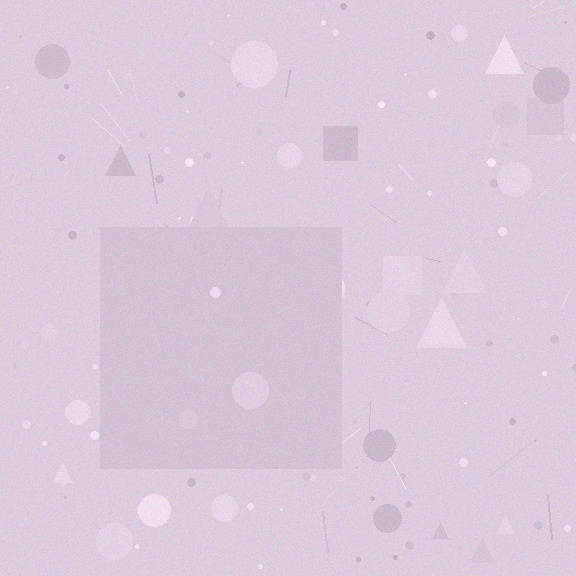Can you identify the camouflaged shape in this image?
The camouflaged shape is a square.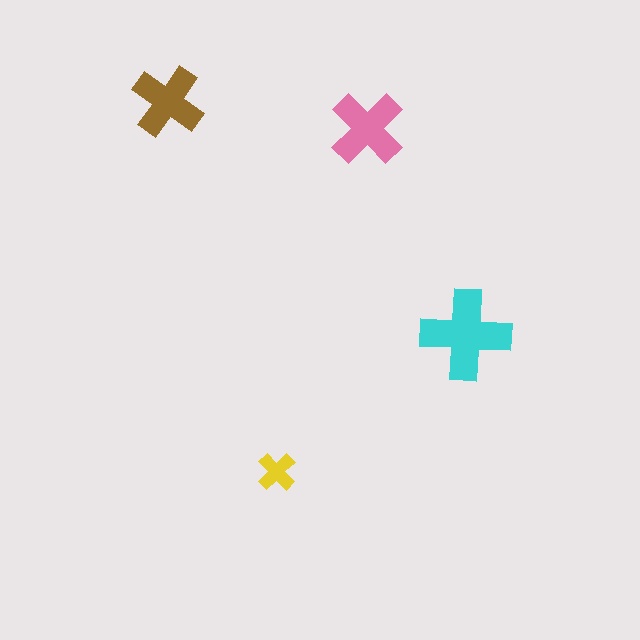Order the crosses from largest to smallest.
the cyan one, the pink one, the brown one, the yellow one.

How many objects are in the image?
There are 4 objects in the image.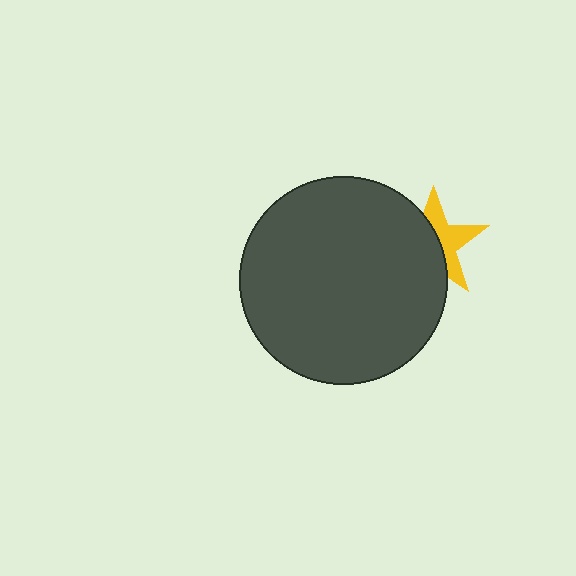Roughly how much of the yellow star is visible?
About half of it is visible (roughly 46%).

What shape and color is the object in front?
The object in front is a dark gray circle.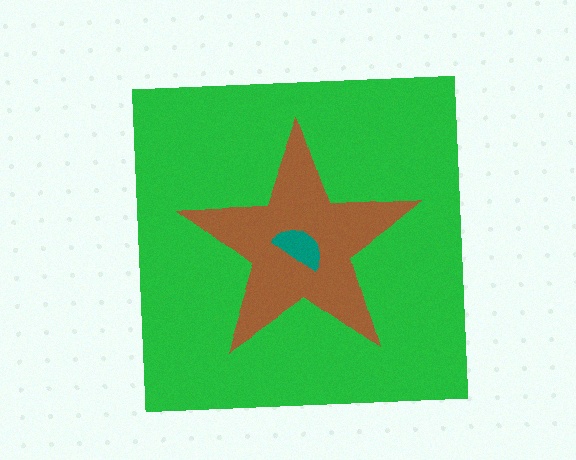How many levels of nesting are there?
3.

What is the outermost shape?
The green square.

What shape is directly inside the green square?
The brown star.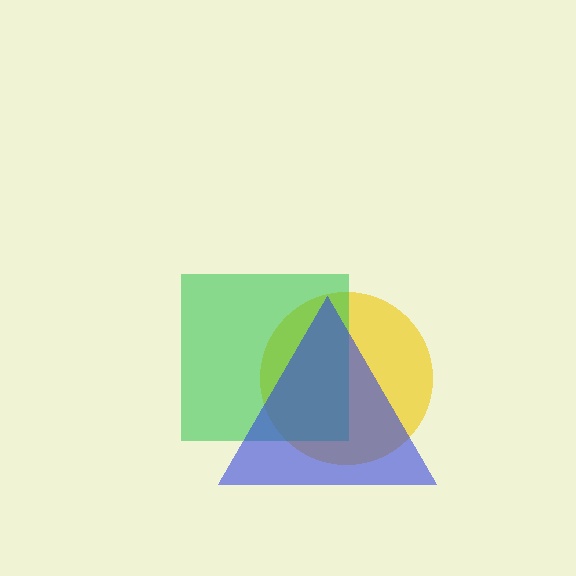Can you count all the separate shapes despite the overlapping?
Yes, there are 3 separate shapes.